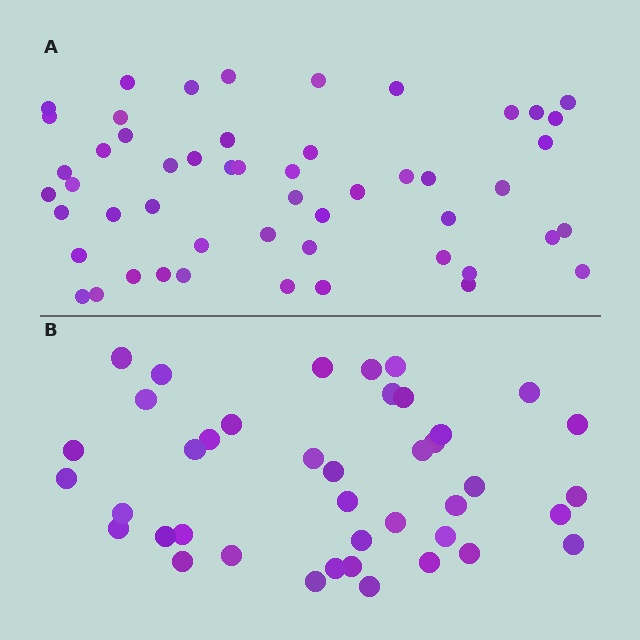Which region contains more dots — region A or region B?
Region A (the top region) has more dots.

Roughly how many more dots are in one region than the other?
Region A has roughly 12 or so more dots than region B.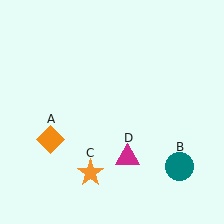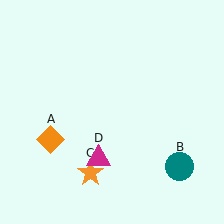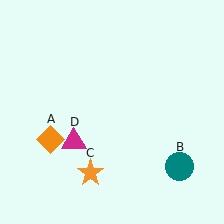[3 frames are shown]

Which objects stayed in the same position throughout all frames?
Orange diamond (object A) and teal circle (object B) and orange star (object C) remained stationary.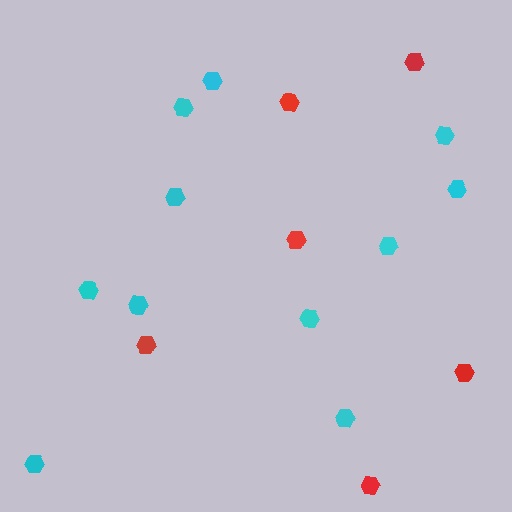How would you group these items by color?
There are 2 groups: one group of cyan hexagons (11) and one group of red hexagons (6).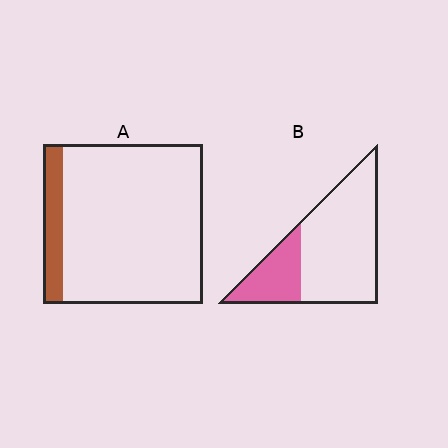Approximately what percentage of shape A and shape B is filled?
A is approximately 10% and B is approximately 25%.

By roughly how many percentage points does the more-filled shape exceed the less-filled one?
By roughly 15 percentage points (B over A).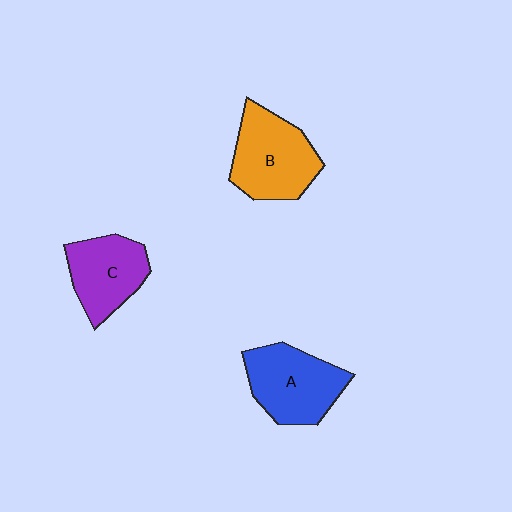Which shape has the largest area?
Shape B (orange).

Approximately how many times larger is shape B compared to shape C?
Approximately 1.2 times.